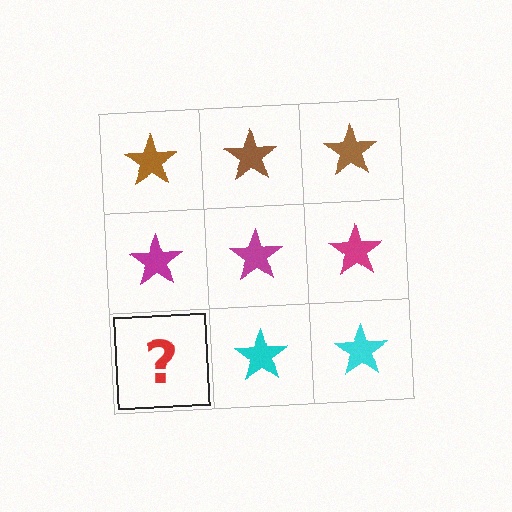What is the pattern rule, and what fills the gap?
The rule is that each row has a consistent color. The gap should be filled with a cyan star.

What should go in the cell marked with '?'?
The missing cell should contain a cyan star.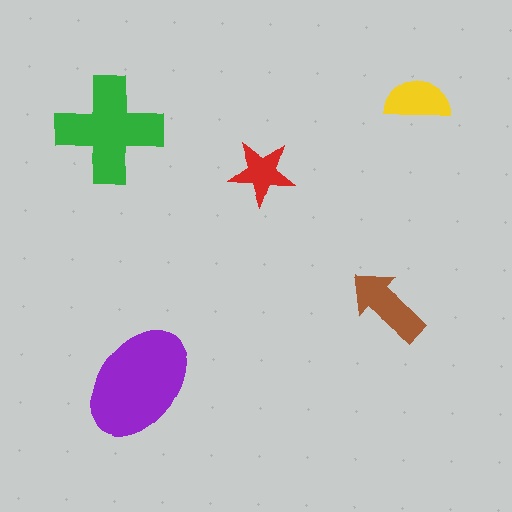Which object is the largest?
The purple ellipse.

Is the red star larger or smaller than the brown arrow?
Smaller.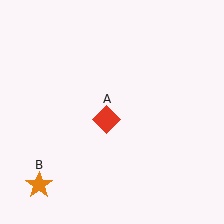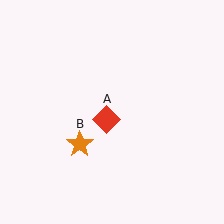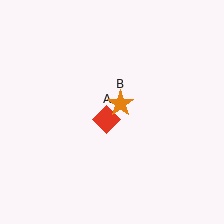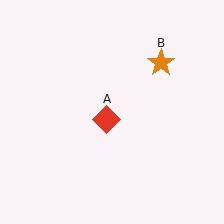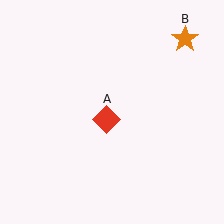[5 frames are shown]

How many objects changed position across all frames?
1 object changed position: orange star (object B).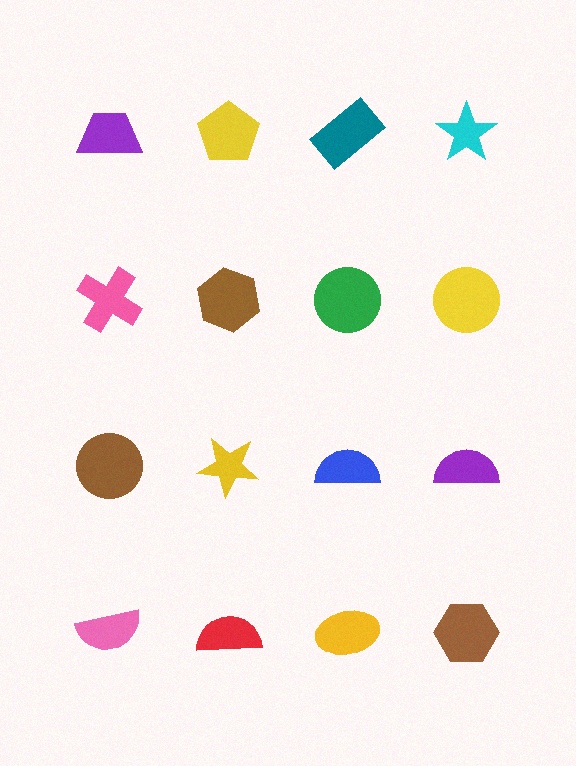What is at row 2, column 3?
A green circle.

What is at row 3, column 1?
A brown circle.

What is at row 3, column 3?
A blue semicircle.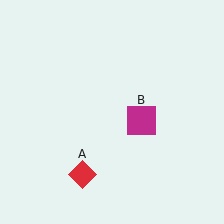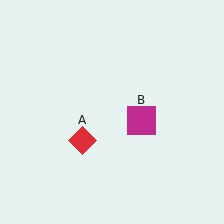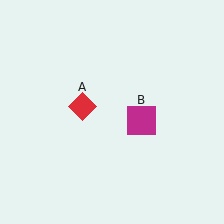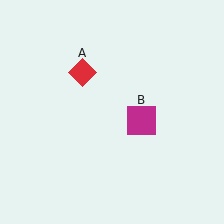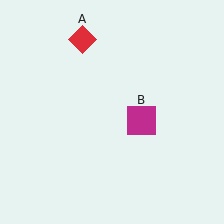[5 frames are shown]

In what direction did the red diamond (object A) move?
The red diamond (object A) moved up.